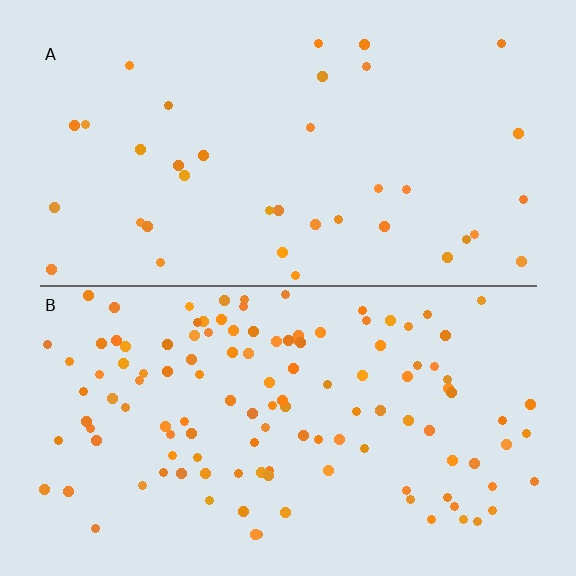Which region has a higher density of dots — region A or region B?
B (the bottom).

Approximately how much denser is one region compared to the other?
Approximately 3.3× — region B over region A.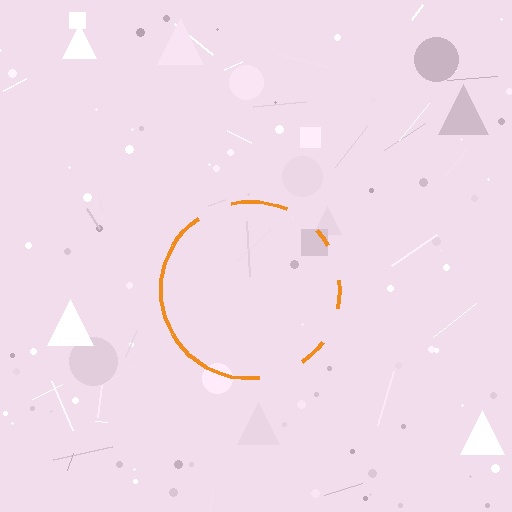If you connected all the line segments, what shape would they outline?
They would outline a circle.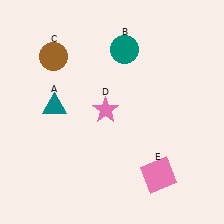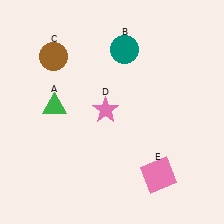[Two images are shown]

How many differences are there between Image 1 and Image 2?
There is 1 difference between the two images.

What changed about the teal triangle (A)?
In Image 1, A is teal. In Image 2, it changed to green.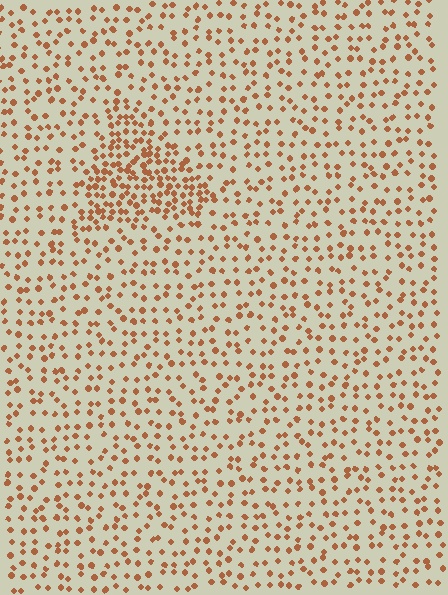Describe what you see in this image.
The image contains small brown elements arranged at two different densities. A triangle-shaped region is visible where the elements are more densely packed than the surrounding area.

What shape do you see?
I see a triangle.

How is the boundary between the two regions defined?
The boundary is defined by a change in element density (approximately 2.2x ratio). All elements are the same color, size, and shape.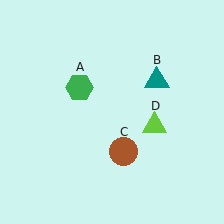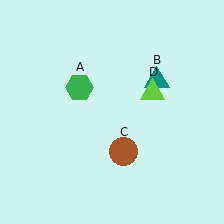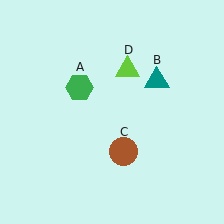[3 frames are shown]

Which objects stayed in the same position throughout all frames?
Green hexagon (object A) and teal triangle (object B) and brown circle (object C) remained stationary.